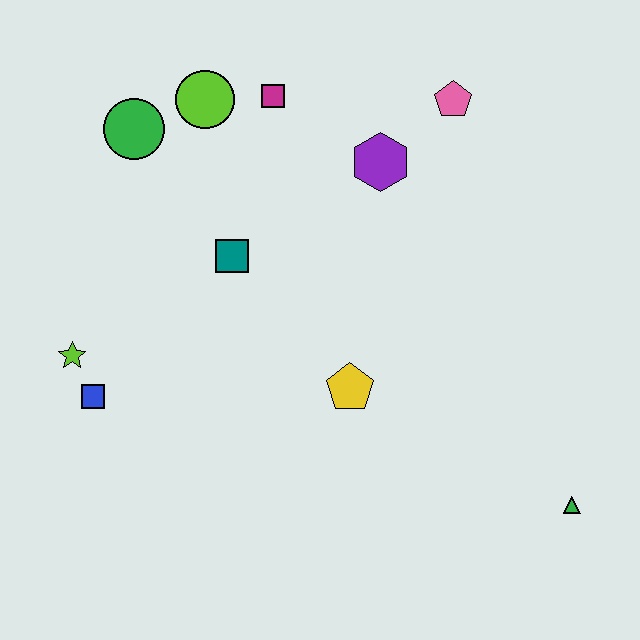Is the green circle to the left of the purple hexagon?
Yes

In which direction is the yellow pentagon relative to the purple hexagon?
The yellow pentagon is below the purple hexagon.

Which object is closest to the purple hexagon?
The pink pentagon is closest to the purple hexagon.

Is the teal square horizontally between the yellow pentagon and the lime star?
Yes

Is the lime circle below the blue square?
No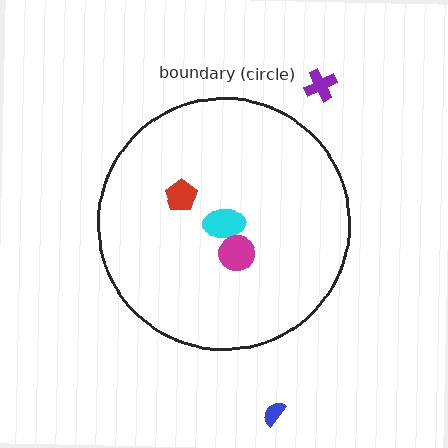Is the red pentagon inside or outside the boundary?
Inside.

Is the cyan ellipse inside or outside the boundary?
Inside.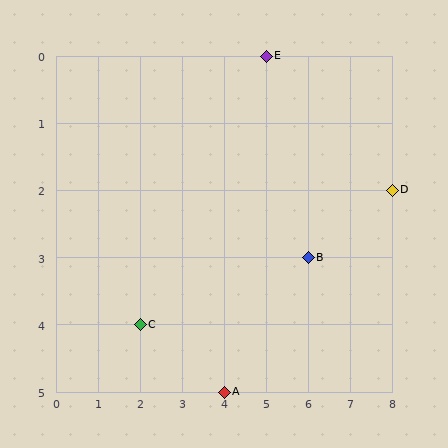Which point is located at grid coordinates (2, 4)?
Point C is at (2, 4).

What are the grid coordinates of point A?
Point A is at grid coordinates (4, 5).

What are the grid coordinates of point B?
Point B is at grid coordinates (6, 3).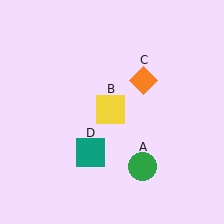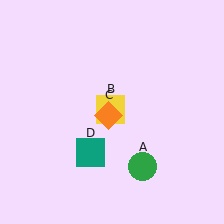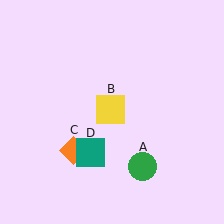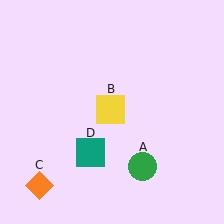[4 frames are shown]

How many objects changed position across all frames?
1 object changed position: orange diamond (object C).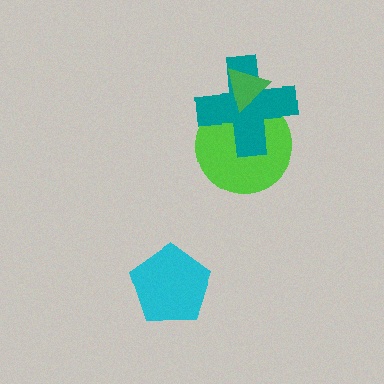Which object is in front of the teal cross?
The green triangle is in front of the teal cross.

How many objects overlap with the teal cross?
2 objects overlap with the teal cross.